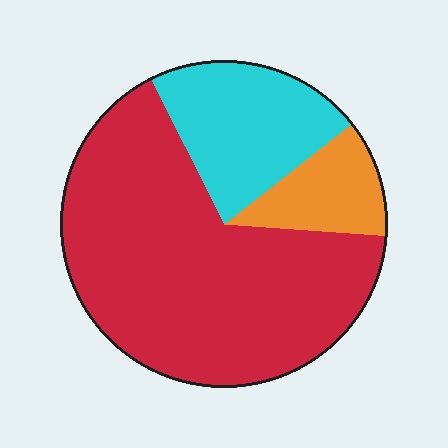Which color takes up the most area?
Red, at roughly 65%.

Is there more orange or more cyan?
Cyan.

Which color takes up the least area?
Orange, at roughly 10%.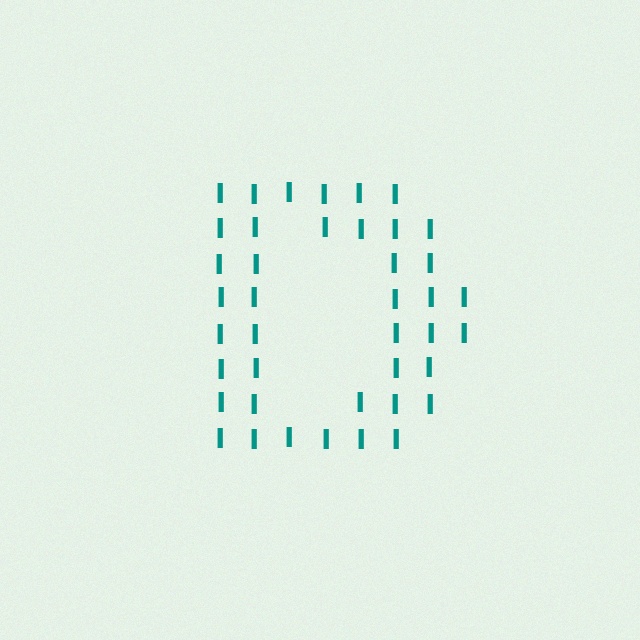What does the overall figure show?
The overall figure shows the letter D.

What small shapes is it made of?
It is made of small letter I's.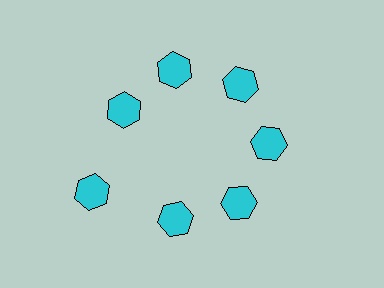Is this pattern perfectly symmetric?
No. The 7 cyan hexagons are arranged in a ring, but one element near the 8 o'clock position is pushed outward from the center, breaking the 7-fold rotational symmetry.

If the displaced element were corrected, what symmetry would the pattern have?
It would have 7-fold rotational symmetry — the pattern would map onto itself every 51 degrees.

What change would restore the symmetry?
The symmetry would be restored by moving it inward, back onto the ring so that all 7 hexagons sit at equal angles and equal distance from the center.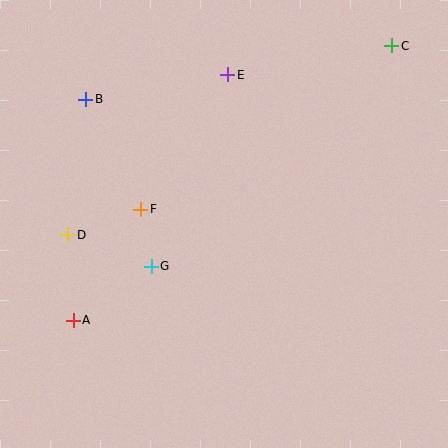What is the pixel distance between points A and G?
The distance between A and G is 95 pixels.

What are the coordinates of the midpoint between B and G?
The midpoint between B and G is at (118, 183).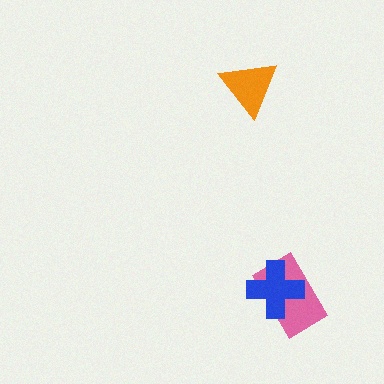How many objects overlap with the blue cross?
1 object overlaps with the blue cross.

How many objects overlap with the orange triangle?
0 objects overlap with the orange triangle.